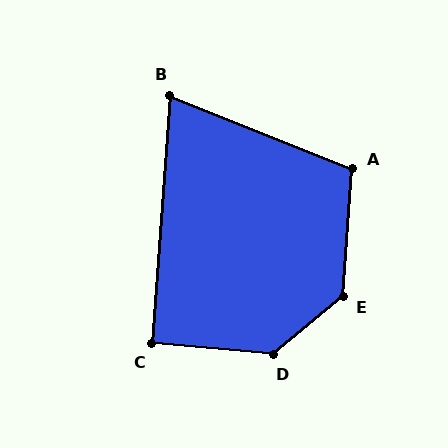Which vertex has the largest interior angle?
D, at approximately 135 degrees.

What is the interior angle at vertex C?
Approximately 91 degrees (approximately right).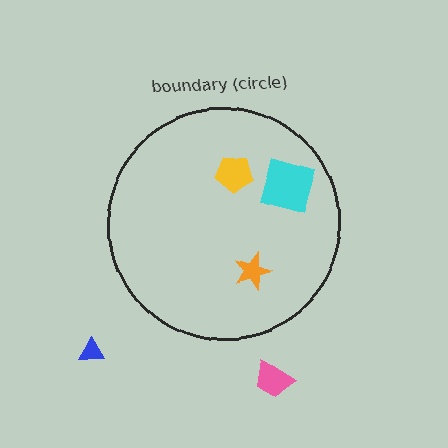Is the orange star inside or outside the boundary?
Inside.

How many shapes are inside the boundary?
3 inside, 2 outside.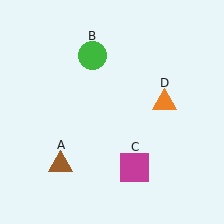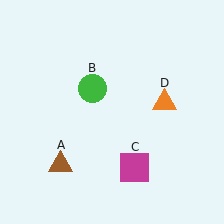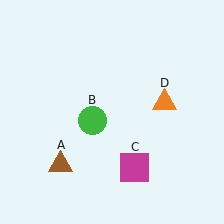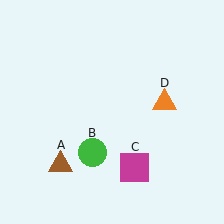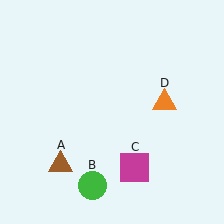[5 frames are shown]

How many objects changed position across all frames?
1 object changed position: green circle (object B).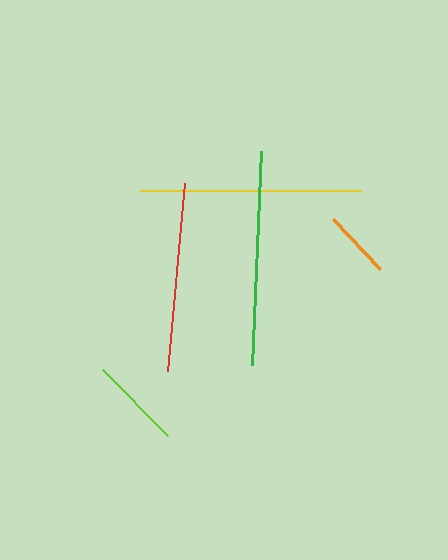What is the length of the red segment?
The red segment is approximately 189 pixels long.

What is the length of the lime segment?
The lime segment is approximately 93 pixels long.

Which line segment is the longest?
The yellow line is the longest at approximately 221 pixels.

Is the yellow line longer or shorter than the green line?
The yellow line is longer than the green line.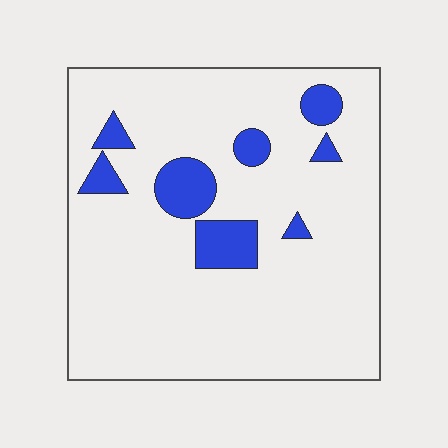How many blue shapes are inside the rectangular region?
8.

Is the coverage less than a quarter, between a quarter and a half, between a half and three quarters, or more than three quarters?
Less than a quarter.